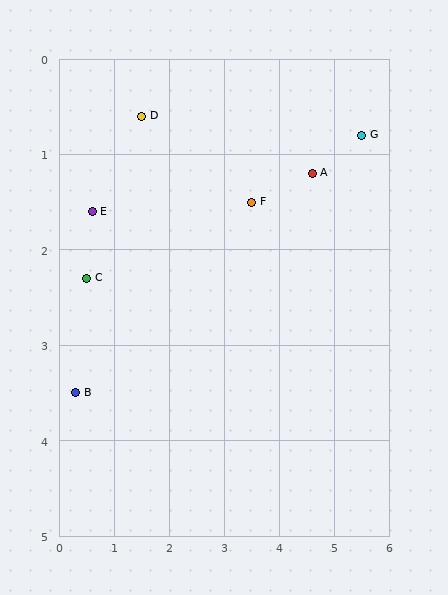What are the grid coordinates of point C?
Point C is at approximately (0.5, 2.3).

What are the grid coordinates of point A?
Point A is at approximately (4.6, 1.2).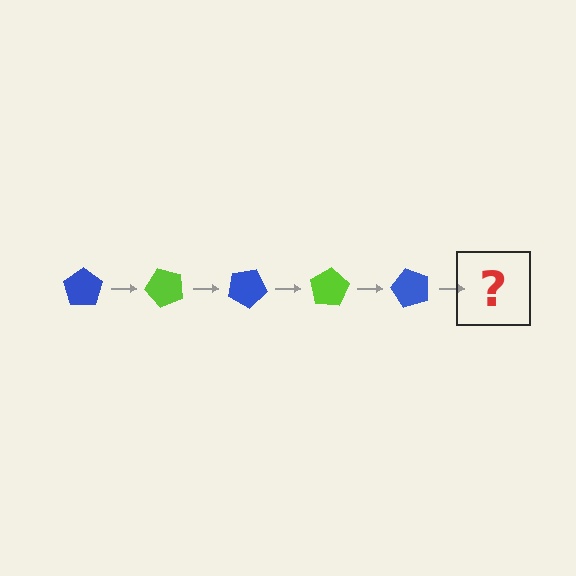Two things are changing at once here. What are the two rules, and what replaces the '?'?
The two rules are that it rotates 50 degrees each step and the color cycles through blue and lime. The '?' should be a lime pentagon, rotated 250 degrees from the start.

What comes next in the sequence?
The next element should be a lime pentagon, rotated 250 degrees from the start.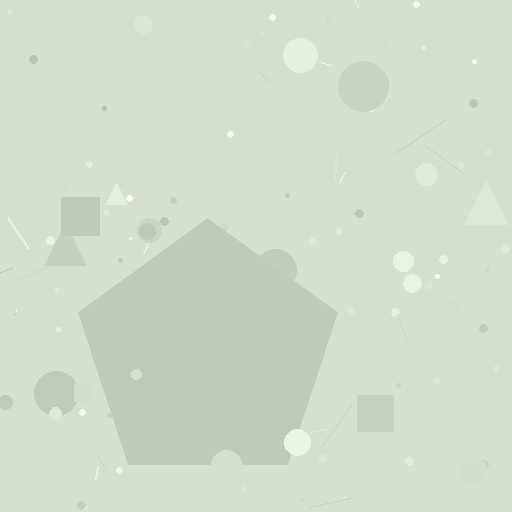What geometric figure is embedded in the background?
A pentagon is embedded in the background.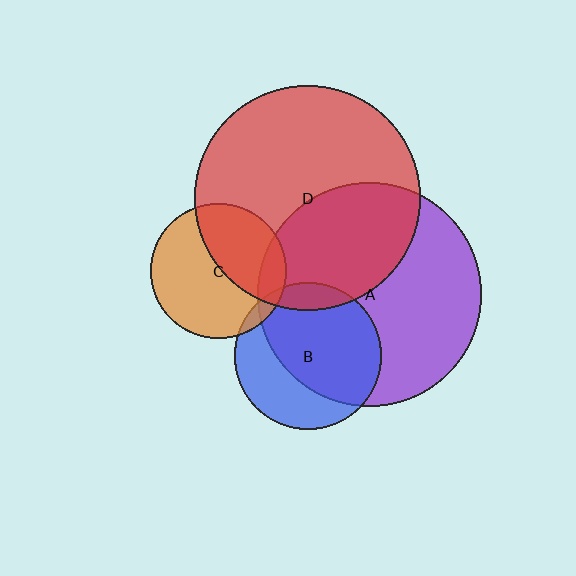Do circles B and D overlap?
Yes.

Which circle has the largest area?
Circle D (red).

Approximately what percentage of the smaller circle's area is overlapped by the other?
Approximately 10%.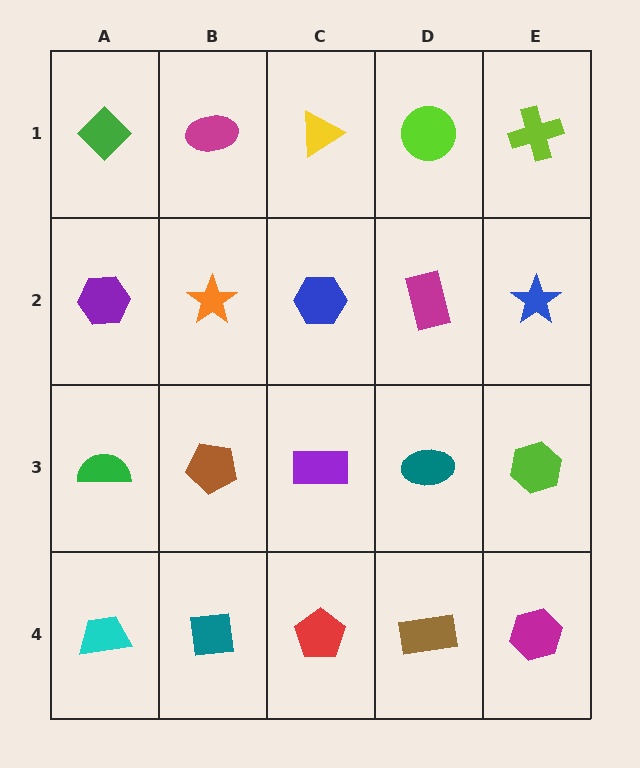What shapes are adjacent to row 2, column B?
A magenta ellipse (row 1, column B), a brown pentagon (row 3, column B), a purple hexagon (row 2, column A), a blue hexagon (row 2, column C).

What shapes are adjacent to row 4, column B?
A brown pentagon (row 3, column B), a cyan trapezoid (row 4, column A), a red pentagon (row 4, column C).